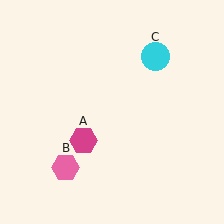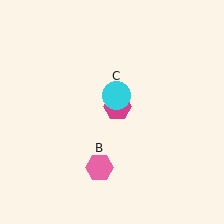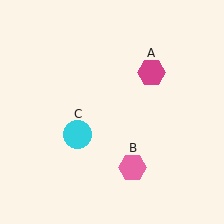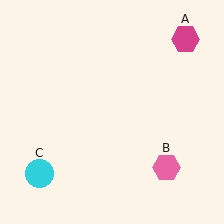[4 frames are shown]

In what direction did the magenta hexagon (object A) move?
The magenta hexagon (object A) moved up and to the right.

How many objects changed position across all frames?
3 objects changed position: magenta hexagon (object A), pink hexagon (object B), cyan circle (object C).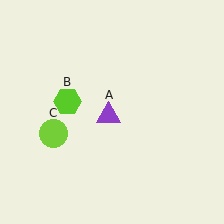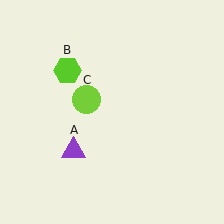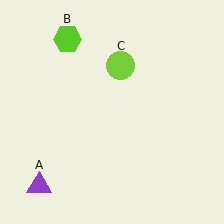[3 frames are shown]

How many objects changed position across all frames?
3 objects changed position: purple triangle (object A), lime hexagon (object B), lime circle (object C).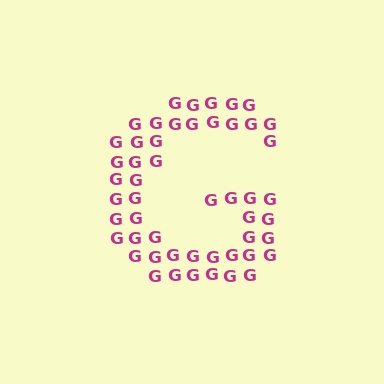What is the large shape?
The large shape is the letter G.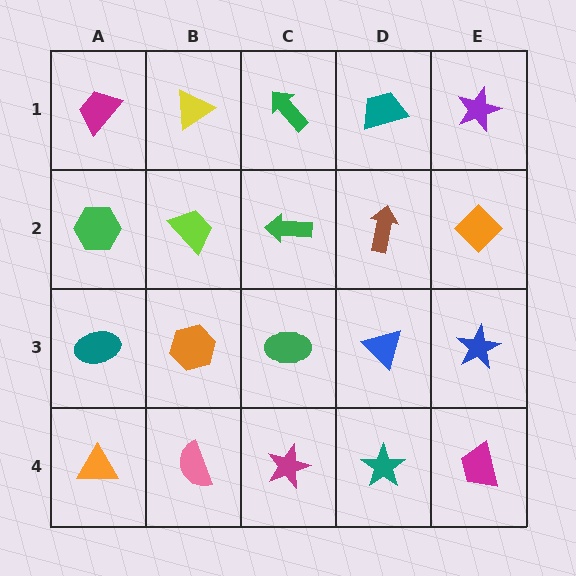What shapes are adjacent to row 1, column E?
An orange diamond (row 2, column E), a teal trapezoid (row 1, column D).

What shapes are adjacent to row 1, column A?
A green hexagon (row 2, column A), a yellow triangle (row 1, column B).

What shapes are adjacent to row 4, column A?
A teal ellipse (row 3, column A), a pink semicircle (row 4, column B).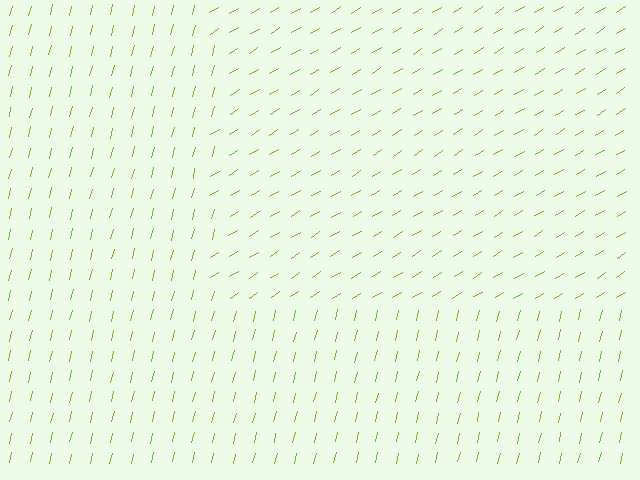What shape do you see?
I see a rectangle.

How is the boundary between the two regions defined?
The boundary is defined purely by a change in line orientation (approximately 45 degrees difference). All lines are the same color and thickness.